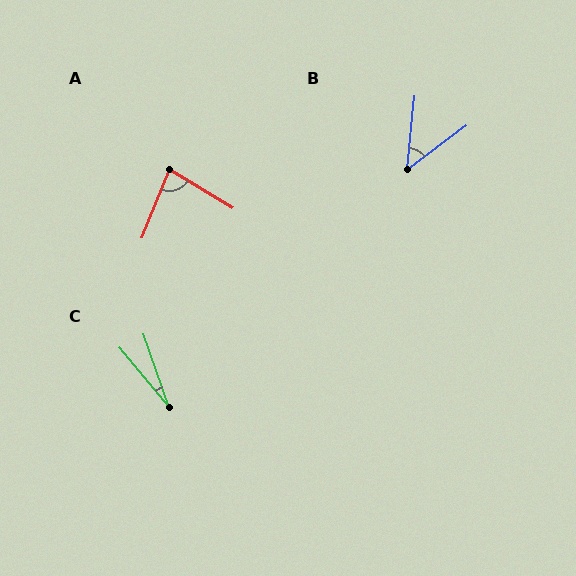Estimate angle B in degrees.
Approximately 48 degrees.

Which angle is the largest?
A, at approximately 81 degrees.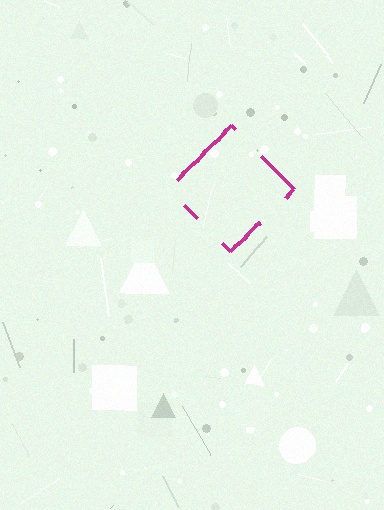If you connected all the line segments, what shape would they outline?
They would outline a diamond.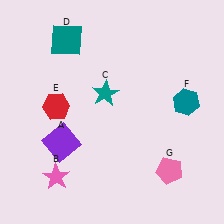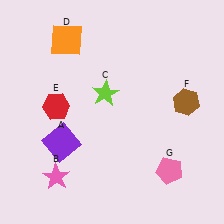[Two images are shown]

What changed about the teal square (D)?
In Image 1, D is teal. In Image 2, it changed to orange.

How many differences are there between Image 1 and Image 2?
There are 3 differences between the two images.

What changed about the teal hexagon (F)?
In Image 1, F is teal. In Image 2, it changed to brown.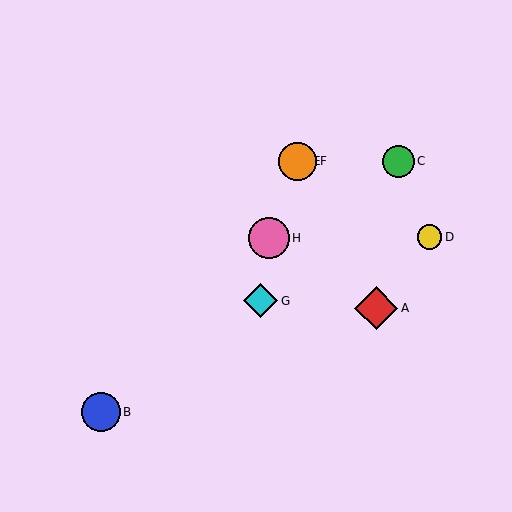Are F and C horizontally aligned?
Yes, both are at y≈162.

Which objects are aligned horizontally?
Objects C, E, F are aligned horizontally.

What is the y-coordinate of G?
Object G is at y≈301.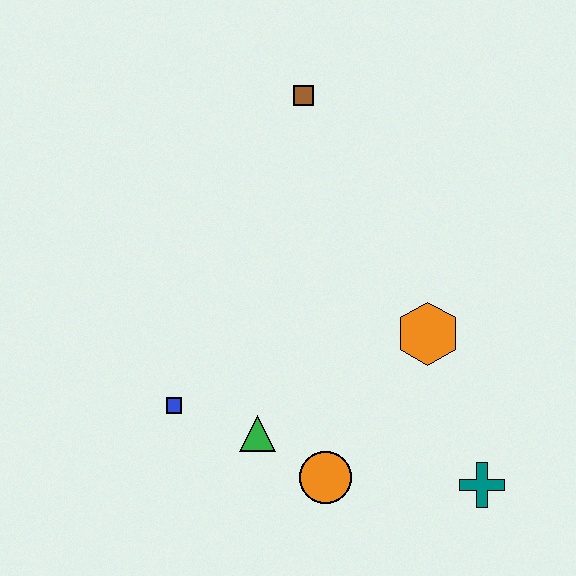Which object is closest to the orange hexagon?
The teal cross is closest to the orange hexagon.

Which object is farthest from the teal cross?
The brown square is farthest from the teal cross.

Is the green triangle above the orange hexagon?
No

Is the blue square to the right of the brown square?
No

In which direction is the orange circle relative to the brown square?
The orange circle is below the brown square.